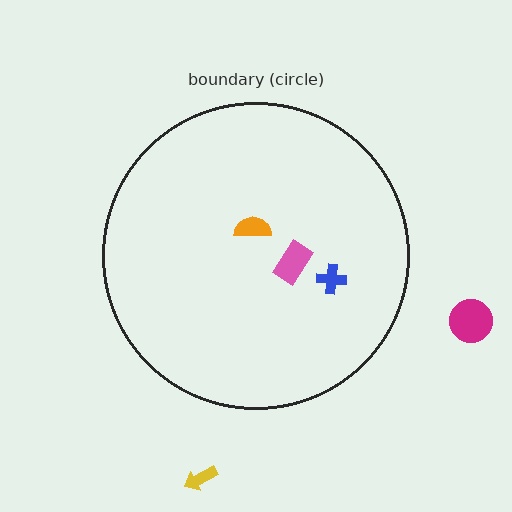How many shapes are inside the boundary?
3 inside, 2 outside.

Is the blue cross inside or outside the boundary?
Inside.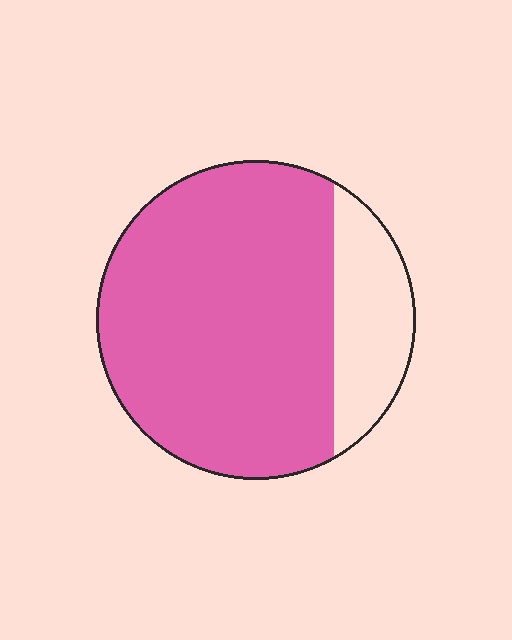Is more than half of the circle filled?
Yes.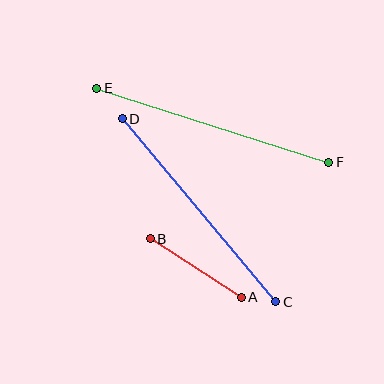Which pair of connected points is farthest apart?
Points E and F are farthest apart.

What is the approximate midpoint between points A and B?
The midpoint is at approximately (196, 268) pixels.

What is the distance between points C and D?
The distance is approximately 239 pixels.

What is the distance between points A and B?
The distance is approximately 108 pixels.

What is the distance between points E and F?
The distance is approximately 244 pixels.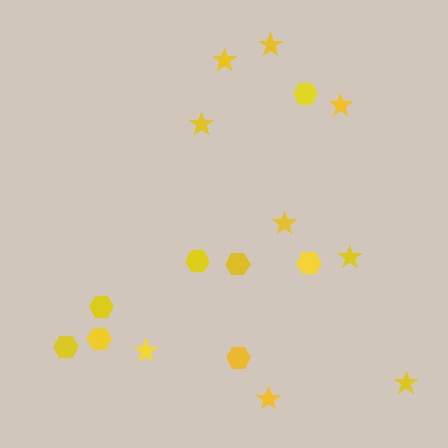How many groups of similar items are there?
There are 2 groups: one group of hexagons (8) and one group of stars (9).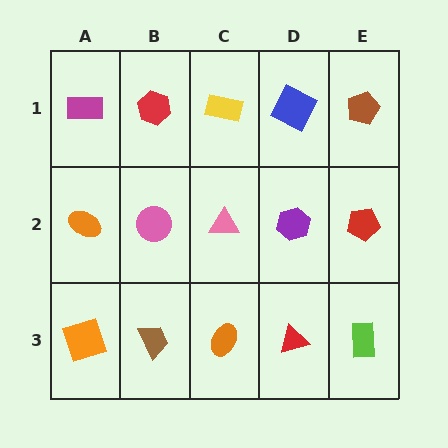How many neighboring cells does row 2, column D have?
4.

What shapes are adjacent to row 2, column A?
A magenta rectangle (row 1, column A), an orange square (row 3, column A), a pink circle (row 2, column B).